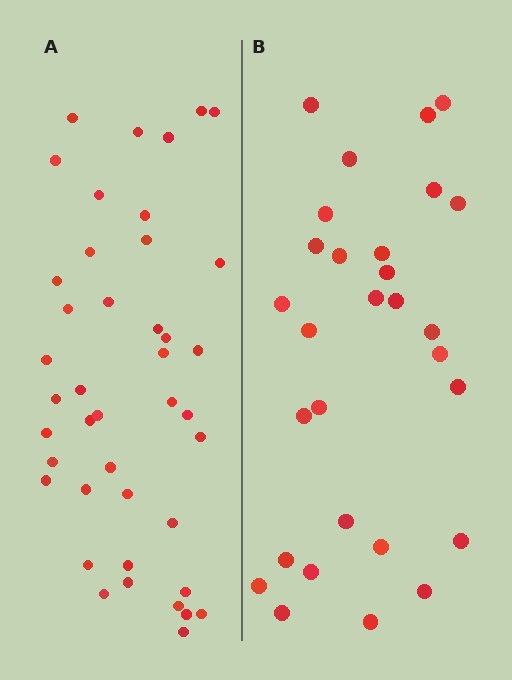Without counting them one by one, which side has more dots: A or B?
Region A (the left region) has more dots.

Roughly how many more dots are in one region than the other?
Region A has approximately 15 more dots than region B.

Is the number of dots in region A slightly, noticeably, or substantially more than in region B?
Region A has noticeably more, but not dramatically so. The ratio is roughly 1.4 to 1.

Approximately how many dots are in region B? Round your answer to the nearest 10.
About 30 dots. (The exact count is 29, which rounds to 30.)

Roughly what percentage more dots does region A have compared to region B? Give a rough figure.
About 45% more.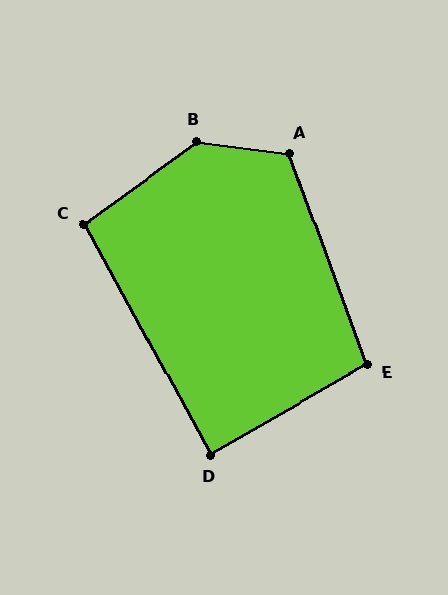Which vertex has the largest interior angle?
B, at approximately 137 degrees.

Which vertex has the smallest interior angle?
D, at approximately 89 degrees.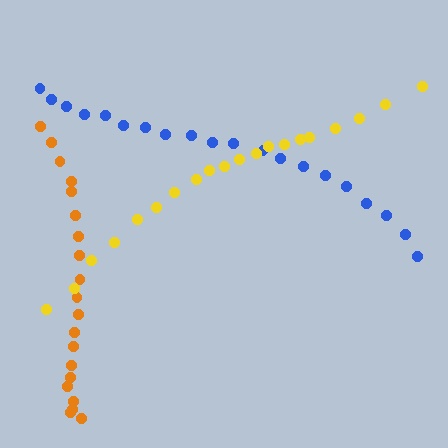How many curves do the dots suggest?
There are 3 distinct paths.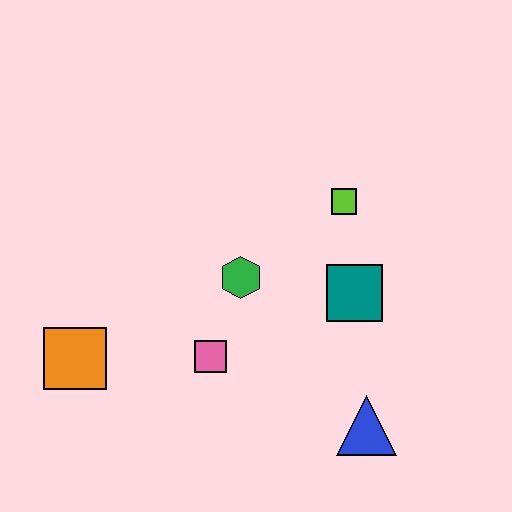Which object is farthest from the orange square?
The lime square is farthest from the orange square.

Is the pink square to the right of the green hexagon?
No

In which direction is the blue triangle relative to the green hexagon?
The blue triangle is below the green hexagon.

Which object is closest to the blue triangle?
The teal square is closest to the blue triangle.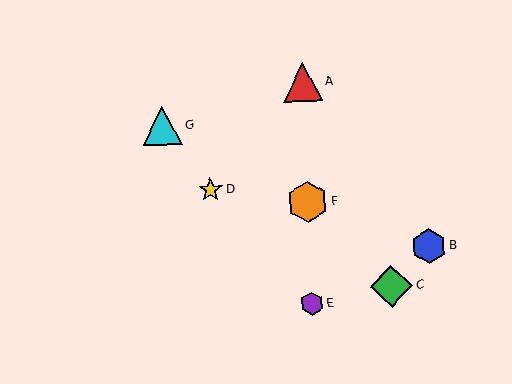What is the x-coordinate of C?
Object C is at x≈391.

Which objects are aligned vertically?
Objects A, E, F are aligned vertically.